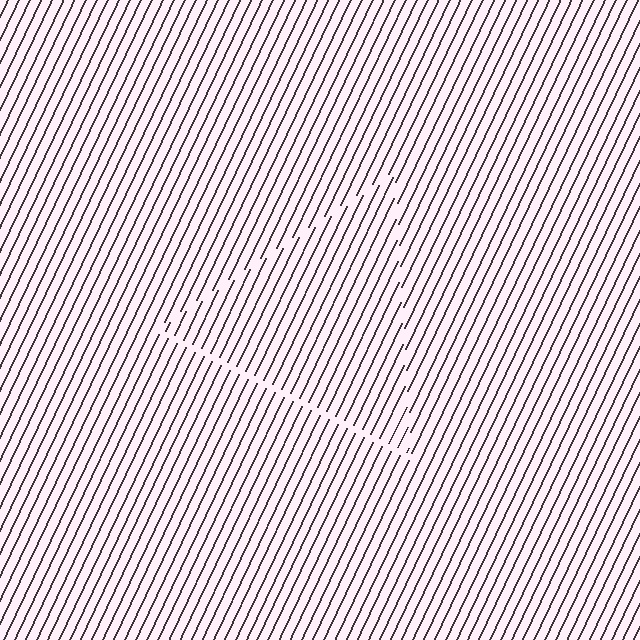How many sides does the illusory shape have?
3 sides — the line-ends trace a triangle.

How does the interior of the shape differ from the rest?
The interior of the shape contains the same grating, shifted by half a period — the contour is defined by the phase discontinuity where line-ends from the inner and outer gratings abut.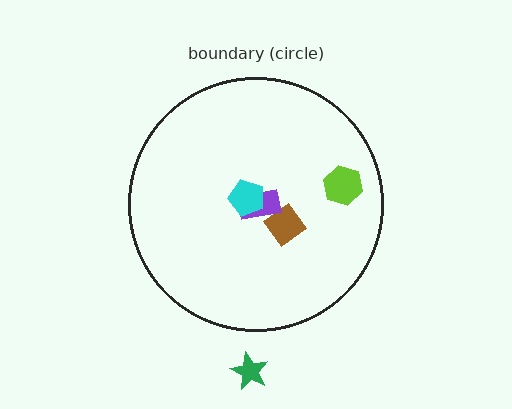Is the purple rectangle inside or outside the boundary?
Inside.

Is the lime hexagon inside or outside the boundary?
Inside.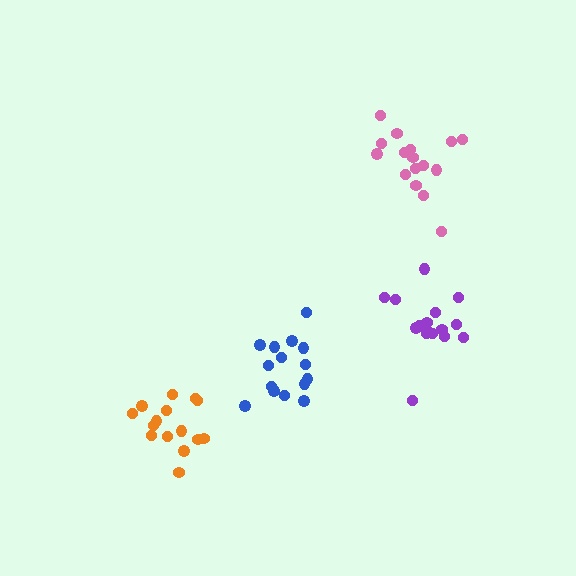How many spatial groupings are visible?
There are 4 spatial groupings.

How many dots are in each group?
Group 1: 16 dots, Group 2: 16 dots, Group 3: 15 dots, Group 4: 15 dots (62 total).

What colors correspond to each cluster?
The clusters are colored: pink, purple, blue, orange.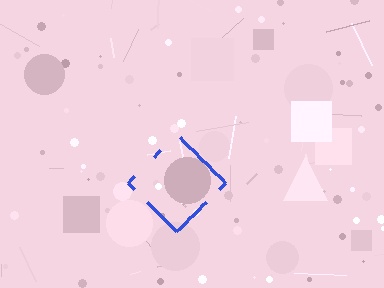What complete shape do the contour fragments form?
The contour fragments form a diamond.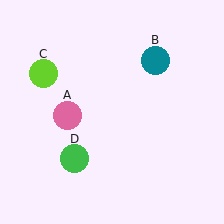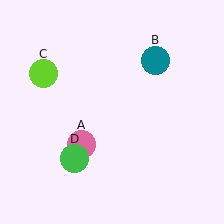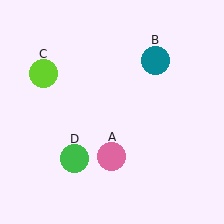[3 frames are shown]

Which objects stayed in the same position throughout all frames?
Teal circle (object B) and lime circle (object C) and green circle (object D) remained stationary.